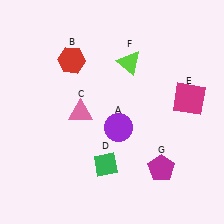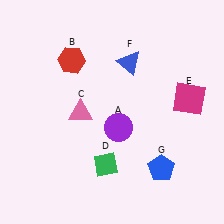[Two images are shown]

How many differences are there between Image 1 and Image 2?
There are 2 differences between the two images.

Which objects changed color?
F changed from lime to blue. G changed from magenta to blue.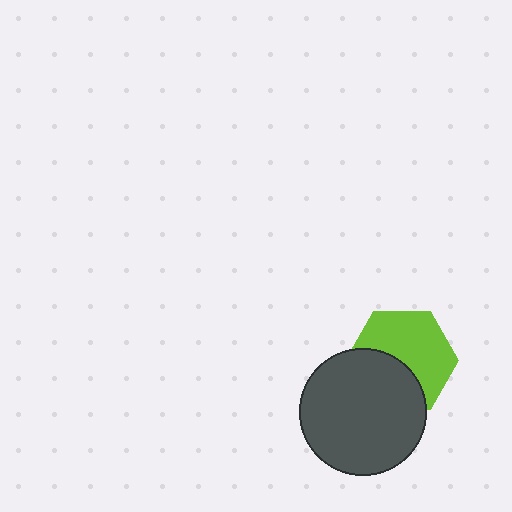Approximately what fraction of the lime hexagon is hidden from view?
Roughly 41% of the lime hexagon is hidden behind the dark gray circle.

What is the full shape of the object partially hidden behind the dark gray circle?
The partially hidden object is a lime hexagon.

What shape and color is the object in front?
The object in front is a dark gray circle.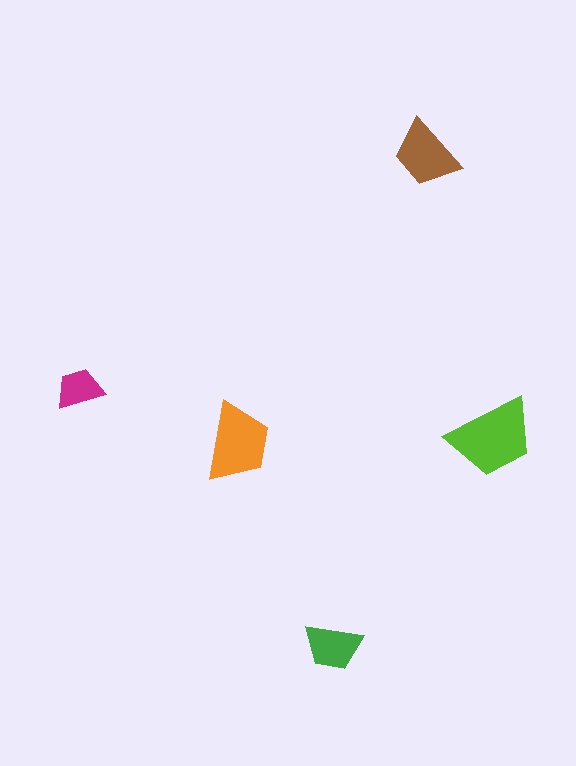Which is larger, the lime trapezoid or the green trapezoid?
The lime one.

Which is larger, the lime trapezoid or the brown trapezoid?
The lime one.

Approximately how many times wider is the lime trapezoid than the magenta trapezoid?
About 2 times wider.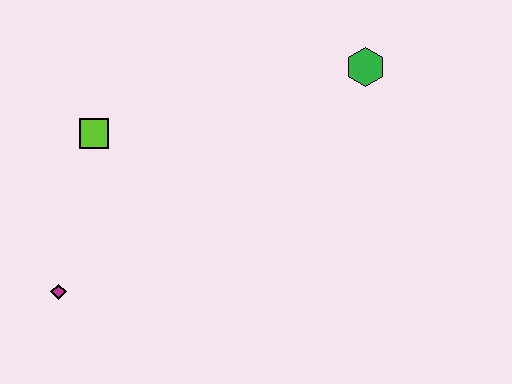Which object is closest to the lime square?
The magenta diamond is closest to the lime square.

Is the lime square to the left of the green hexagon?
Yes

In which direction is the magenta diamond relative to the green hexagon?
The magenta diamond is to the left of the green hexagon.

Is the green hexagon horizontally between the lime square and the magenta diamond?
No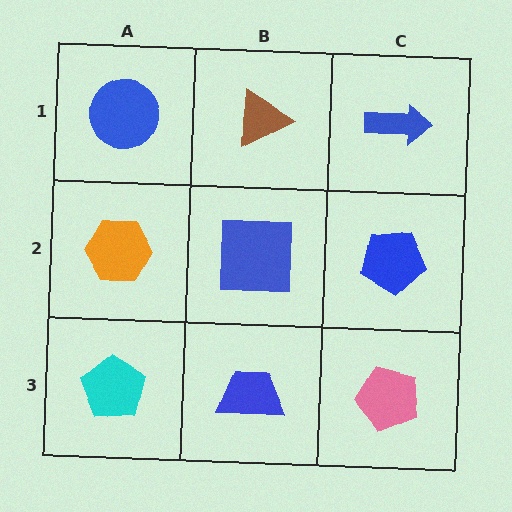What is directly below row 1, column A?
An orange hexagon.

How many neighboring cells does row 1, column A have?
2.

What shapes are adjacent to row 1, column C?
A blue pentagon (row 2, column C), a brown triangle (row 1, column B).